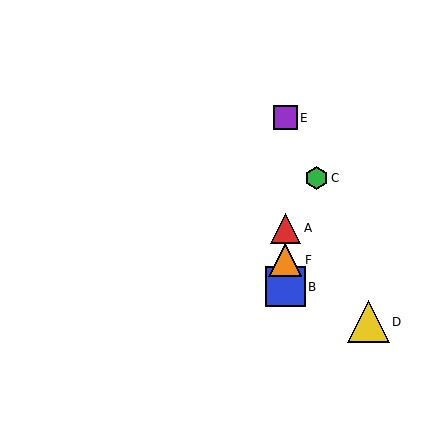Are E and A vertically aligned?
Yes, both are at x≈285.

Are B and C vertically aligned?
No, B is at x≈285 and C is at x≈316.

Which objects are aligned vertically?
Objects A, B, E, F are aligned vertically.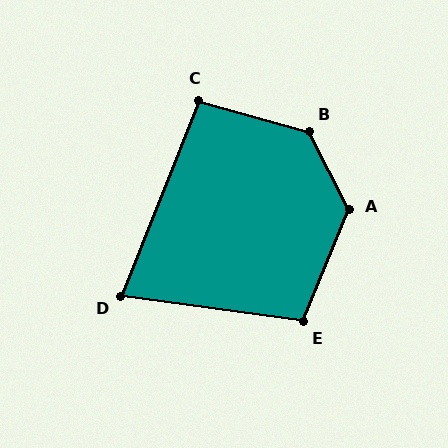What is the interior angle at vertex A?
Approximately 131 degrees (obtuse).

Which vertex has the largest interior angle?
B, at approximately 133 degrees.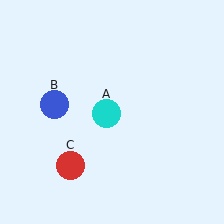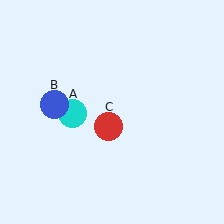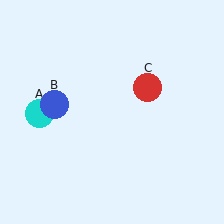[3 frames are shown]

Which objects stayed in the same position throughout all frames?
Blue circle (object B) remained stationary.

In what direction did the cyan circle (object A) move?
The cyan circle (object A) moved left.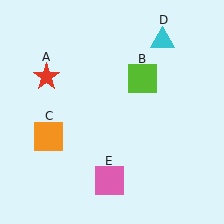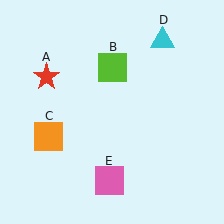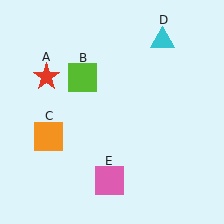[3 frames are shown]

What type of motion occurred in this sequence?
The lime square (object B) rotated counterclockwise around the center of the scene.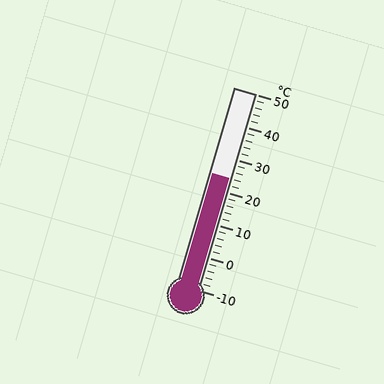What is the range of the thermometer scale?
The thermometer scale ranges from -10°C to 50°C.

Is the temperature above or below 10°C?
The temperature is above 10°C.